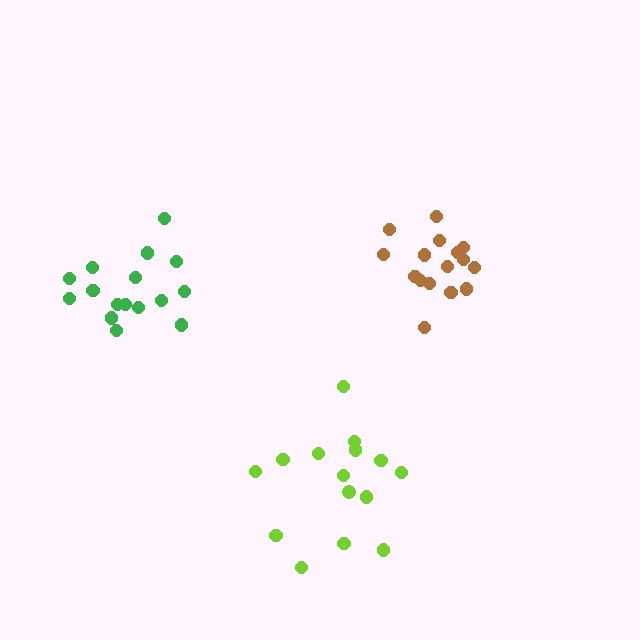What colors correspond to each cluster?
The clusters are colored: lime, green, brown.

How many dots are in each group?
Group 1: 15 dots, Group 2: 16 dots, Group 3: 16 dots (47 total).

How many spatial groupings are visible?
There are 3 spatial groupings.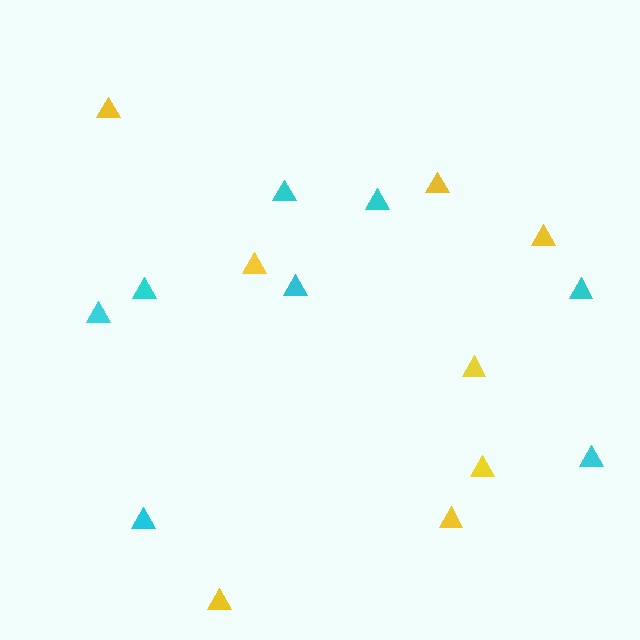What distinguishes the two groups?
There are 2 groups: one group of yellow triangles (8) and one group of cyan triangles (8).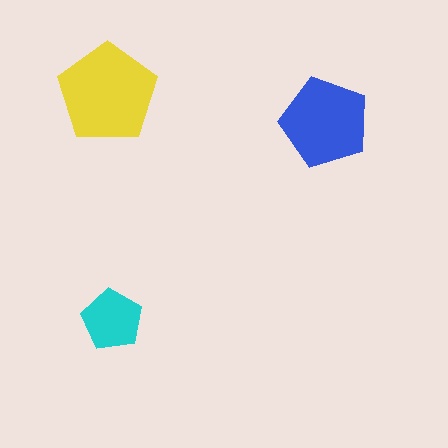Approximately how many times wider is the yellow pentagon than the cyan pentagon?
About 1.5 times wider.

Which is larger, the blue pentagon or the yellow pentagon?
The yellow one.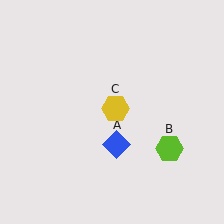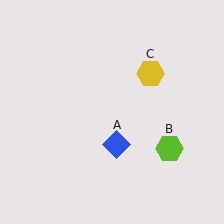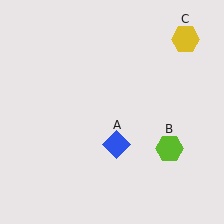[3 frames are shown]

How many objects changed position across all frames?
1 object changed position: yellow hexagon (object C).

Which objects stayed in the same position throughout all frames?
Blue diamond (object A) and lime hexagon (object B) remained stationary.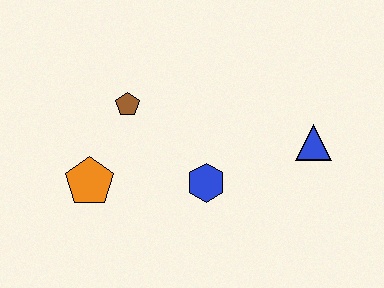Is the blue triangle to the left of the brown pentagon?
No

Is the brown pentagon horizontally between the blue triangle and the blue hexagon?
No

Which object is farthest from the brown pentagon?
The blue triangle is farthest from the brown pentagon.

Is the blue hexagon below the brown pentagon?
Yes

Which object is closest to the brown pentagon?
The orange pentagon is closest to the brown pentagon.